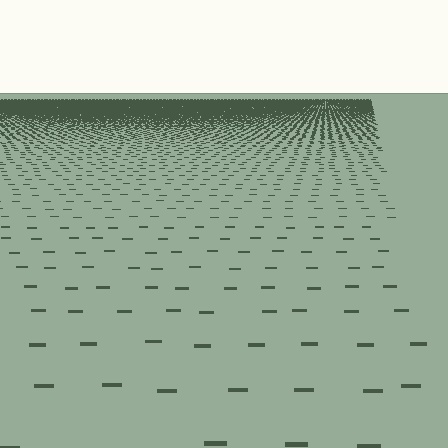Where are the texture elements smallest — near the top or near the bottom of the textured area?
Near the top.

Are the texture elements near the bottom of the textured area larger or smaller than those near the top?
Larger. Near the bottom, elements are closer to the viewer and appear at a bigger on-screen size.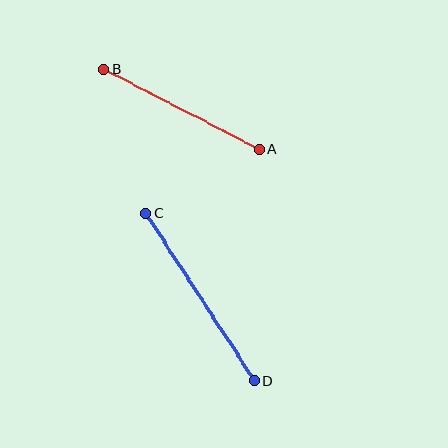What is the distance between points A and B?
The distance is approximately 175 pixels.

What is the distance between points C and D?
The distance is approximately 199 pixels.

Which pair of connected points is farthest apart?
Points C and D are farthest apart.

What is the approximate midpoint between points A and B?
The midpoint is at approximately (182, 109) pixels.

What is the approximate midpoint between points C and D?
The midpoint is at approximately (200, 297) pixels.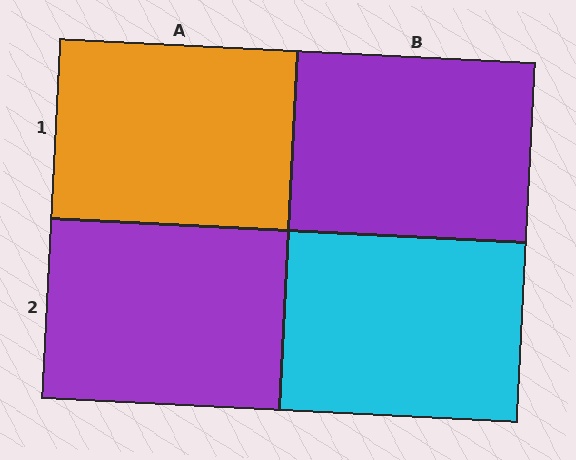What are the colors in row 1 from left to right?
Orange, purple.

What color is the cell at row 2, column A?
Purple.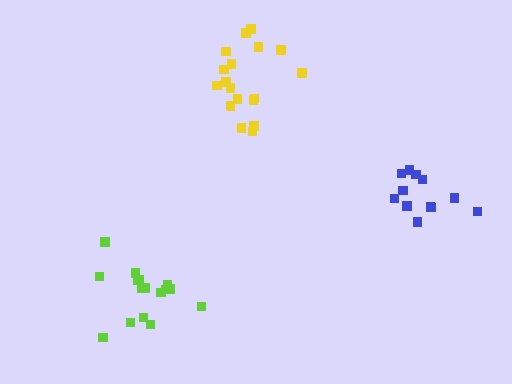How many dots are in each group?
Group 1: 17 dots, Group 2: 12 dots, Group 3: 18 dots (47 total).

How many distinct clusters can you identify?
There are 3 distinct clusters.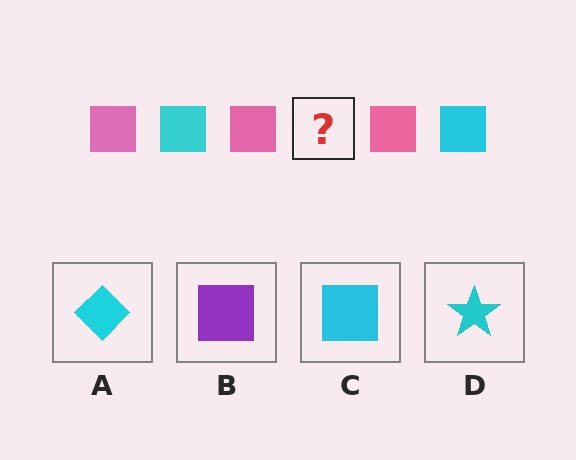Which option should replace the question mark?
Option C.